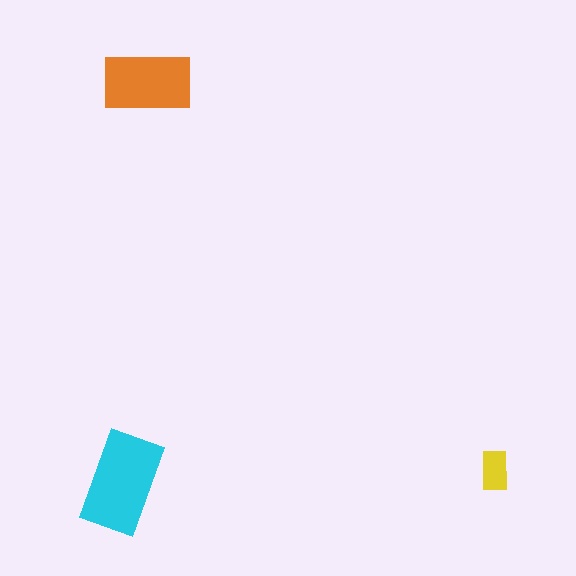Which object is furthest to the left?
The cyan rectangle is leftmost.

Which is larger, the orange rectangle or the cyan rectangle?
The cyan one.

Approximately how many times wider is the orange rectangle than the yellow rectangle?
About 2 times wider.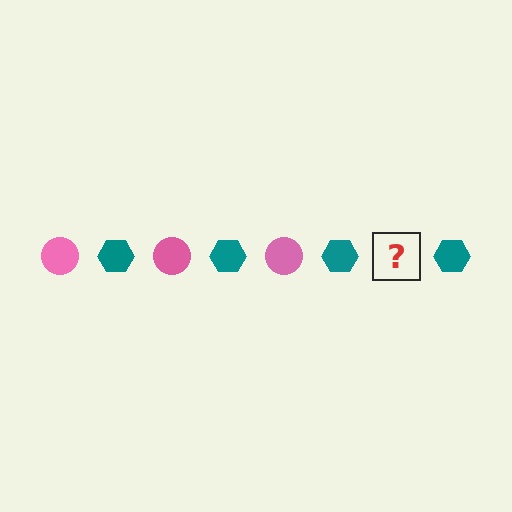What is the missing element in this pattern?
The missing element is a pink circle.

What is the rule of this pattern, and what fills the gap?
The rule is that the pattern alternates between pink circle and teal hexagon. The gap should be filled with a pink circle.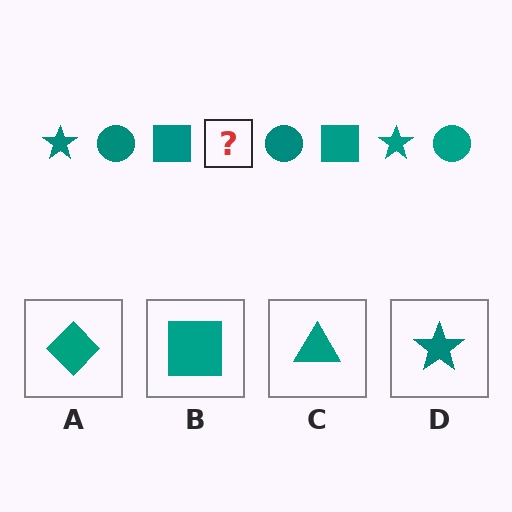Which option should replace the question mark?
Option D.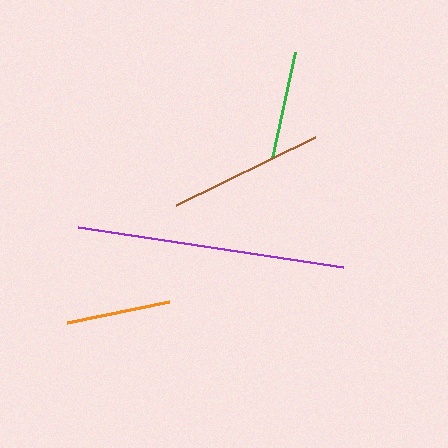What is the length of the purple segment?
The purple segment is approximately 268 pixels long.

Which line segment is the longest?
The purple line is the longest at approximately 268 pixels.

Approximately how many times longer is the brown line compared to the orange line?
The brown line is approximately 1.5 times the length of the orange line.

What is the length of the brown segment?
The brown segment is approximately 155 pixels long.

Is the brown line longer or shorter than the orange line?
The brown line is longer than the orange line.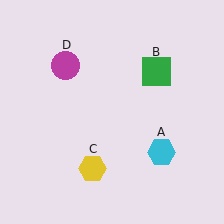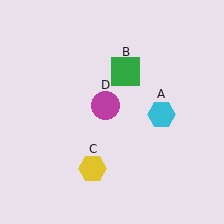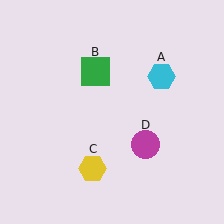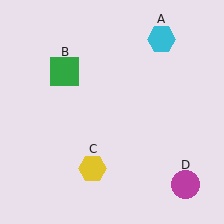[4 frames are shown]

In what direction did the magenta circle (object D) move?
The magenta circle (object D) moved down and to the right.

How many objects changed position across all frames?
3 objects changed position: cyan hexagon (object A), green square (object B), magenta circle (object D).